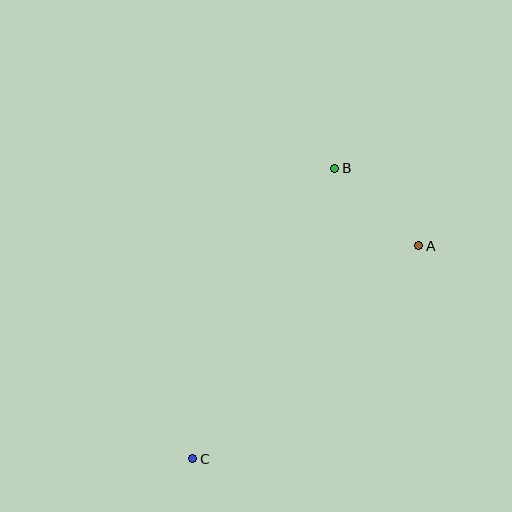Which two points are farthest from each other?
Points B and C are farthest from each other.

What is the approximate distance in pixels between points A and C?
The distance between A and C is approximately 310 pixels.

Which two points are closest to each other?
Points A and B are closest to each other.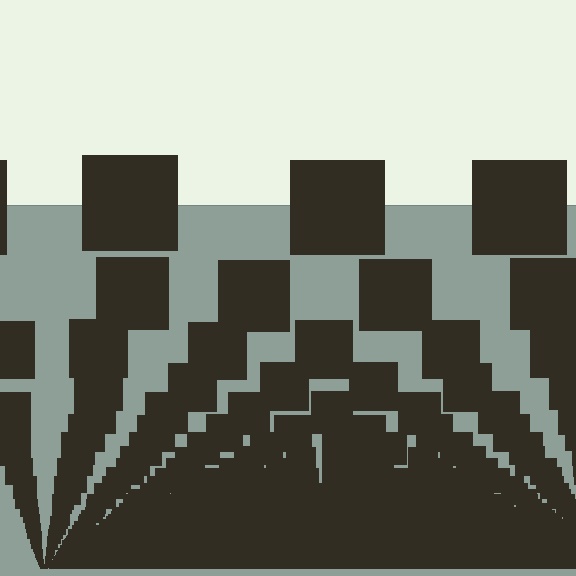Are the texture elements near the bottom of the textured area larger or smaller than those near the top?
Smaller. The gradient is inverted — elements near the bottom are smaller and denser.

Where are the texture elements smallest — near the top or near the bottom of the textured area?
Near the bottom.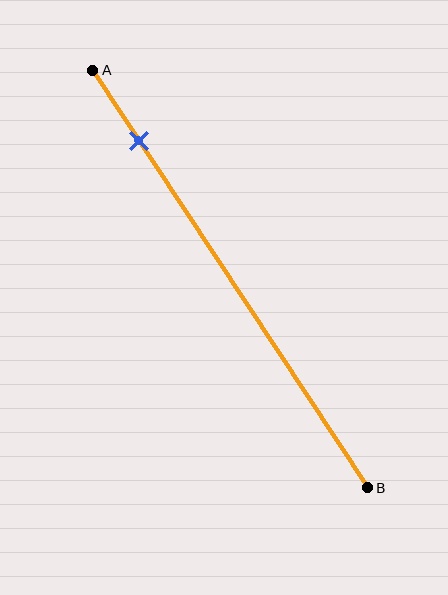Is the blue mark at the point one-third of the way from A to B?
No, the mark is at about 15% from A, not at the 33% one-third point.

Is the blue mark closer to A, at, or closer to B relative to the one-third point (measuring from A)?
The blue mark is closer to point A than the one-third point of segment AB.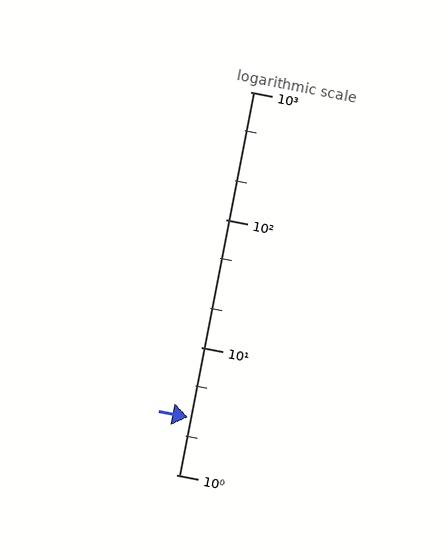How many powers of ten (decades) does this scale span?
The scale spans 3 decades, from 1 to 1000.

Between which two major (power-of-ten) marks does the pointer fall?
The pointer is between 1 and 10.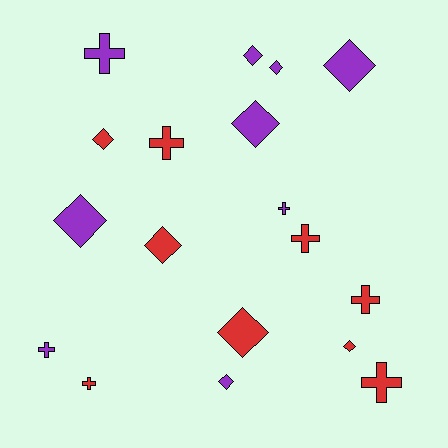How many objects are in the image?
There are 18 objects.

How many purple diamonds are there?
There are 6 purple diamonds.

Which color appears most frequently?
Purple, with 9 objects.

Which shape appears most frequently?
Diamond, with 10 objects.